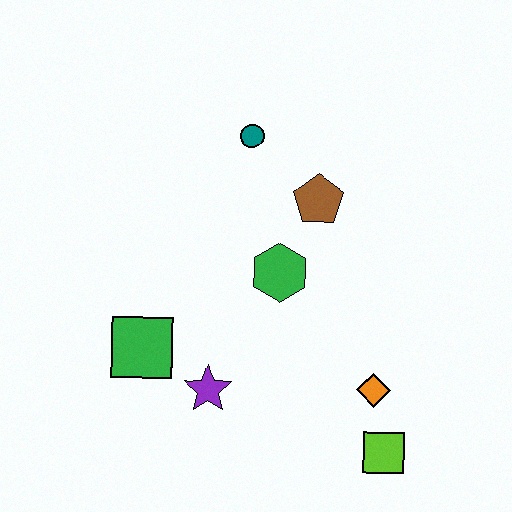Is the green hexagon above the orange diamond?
Yes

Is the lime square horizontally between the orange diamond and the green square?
No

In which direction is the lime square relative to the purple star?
The lime square is to the right of the purple star.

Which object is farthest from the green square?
The lime square is farthest from the green square.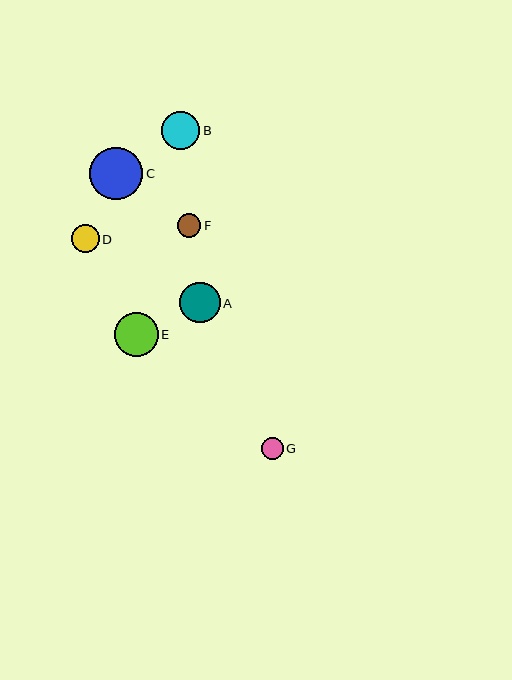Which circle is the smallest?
Circle G is the smallest with a size of approximately 22 pixels.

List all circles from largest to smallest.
From largest to smallest: C, E, A, B, D, F, G.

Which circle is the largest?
Circle C is the largest with a size of approximately 53 pixels.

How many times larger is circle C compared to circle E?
Circle C is approximately 1.2 times the size of circle E.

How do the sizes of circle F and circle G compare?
Circle F and circle G are approximately the same size.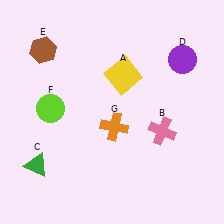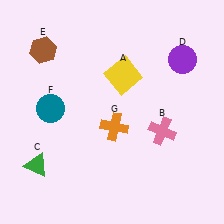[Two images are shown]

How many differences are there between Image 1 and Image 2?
There is 1 difference between the two images.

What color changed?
The circle (F) changed from lime in Image 1 to teal in Image 2.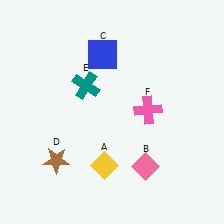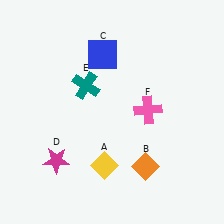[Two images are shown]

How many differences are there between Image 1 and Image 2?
There are 2 differences between the two images.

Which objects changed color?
B changed from pink to orange. D changed from brown to magenta.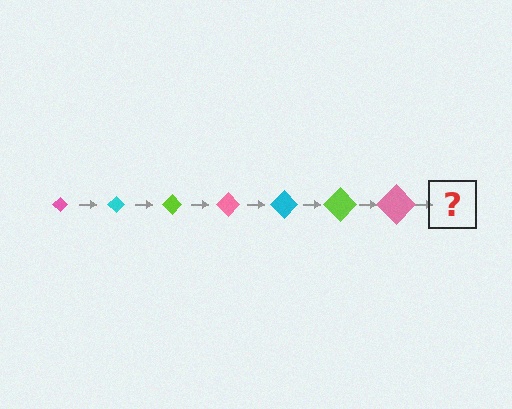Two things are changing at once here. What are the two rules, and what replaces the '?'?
The two rules are that the diamond grows larger each step and the color cycles through pink, cyan, and lime. The '?' should be a cyan diamond, larger than the previous one.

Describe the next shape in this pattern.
It should be a cyan diamond, larger than the previous one.